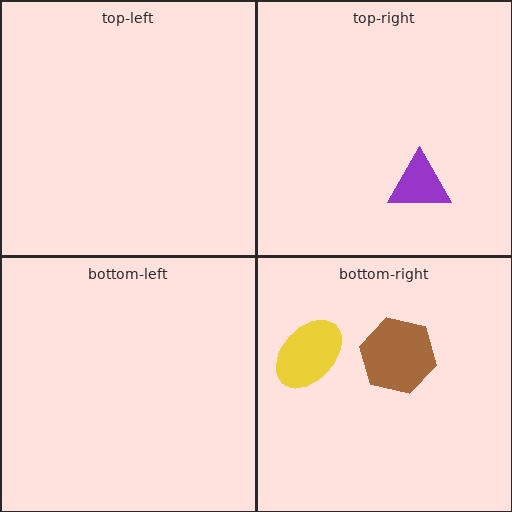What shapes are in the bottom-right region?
The brown hexagon, the yellow ellipse.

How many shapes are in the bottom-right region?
2.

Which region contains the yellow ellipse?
The bottom-right region.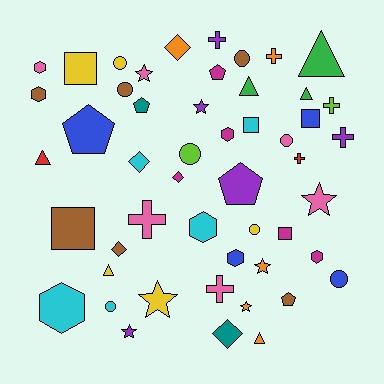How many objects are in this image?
There are 50 objects.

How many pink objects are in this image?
There are 6 pink objects.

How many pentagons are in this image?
There are 5 pentagons.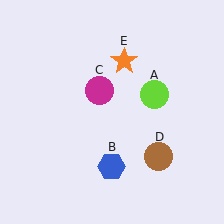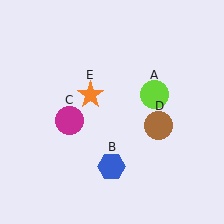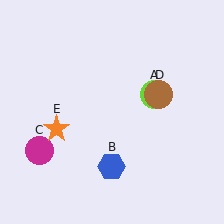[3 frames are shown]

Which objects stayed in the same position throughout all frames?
Lime circle (object A) and blue hexagon (object B) remained stationary.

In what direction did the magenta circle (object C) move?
The magenta circle (object C) moved down and to the left.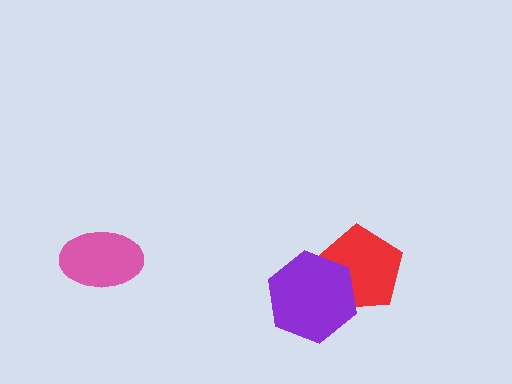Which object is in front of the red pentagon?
The purple hexagon is in front of the red pentagon.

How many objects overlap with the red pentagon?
1 object overlaps with the red pentagon.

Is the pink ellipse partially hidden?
No, no other shape covers it.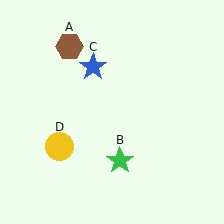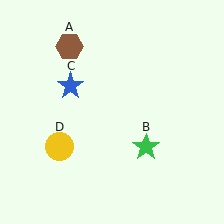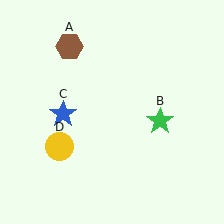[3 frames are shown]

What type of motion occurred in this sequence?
The green star (object B), blue star (object C) rotated counterclockwise around the center of the scene.